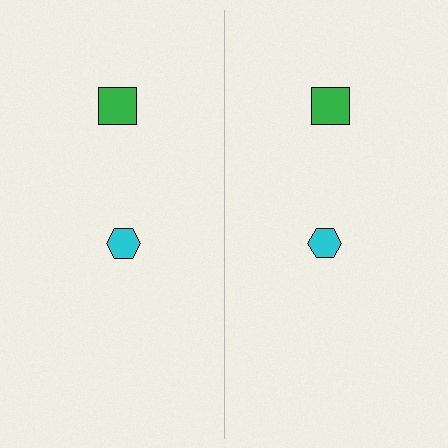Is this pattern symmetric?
Yes, this pattern has bilateral (reflection) symmetry.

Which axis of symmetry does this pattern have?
The pattern has a vertical axis of symmetry running through the center of the image.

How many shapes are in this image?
There are 4 shapes in this image.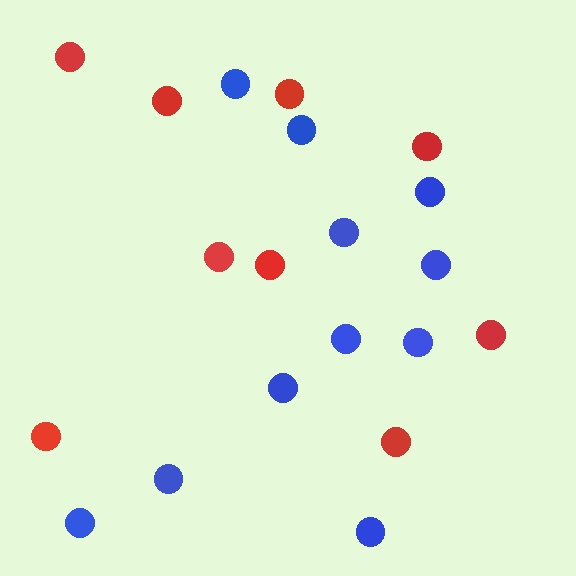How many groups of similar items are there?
There are 2 groups: one group of red circles (9) and one group of blue circles (11).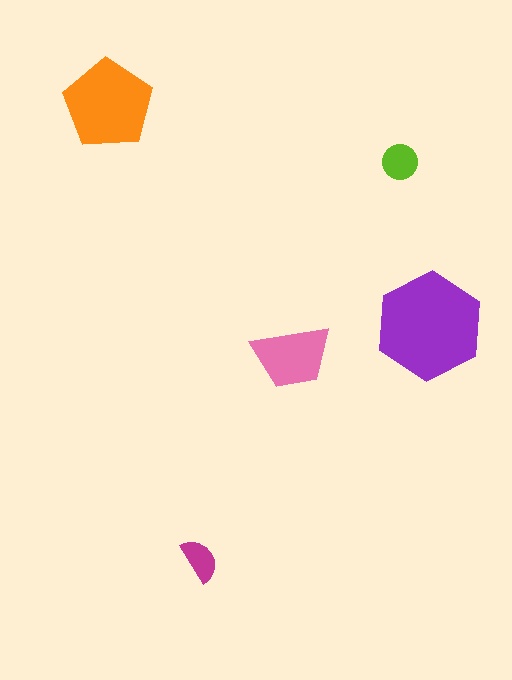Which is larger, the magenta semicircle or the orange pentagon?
The orange pentagon.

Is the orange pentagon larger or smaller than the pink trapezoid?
Larger.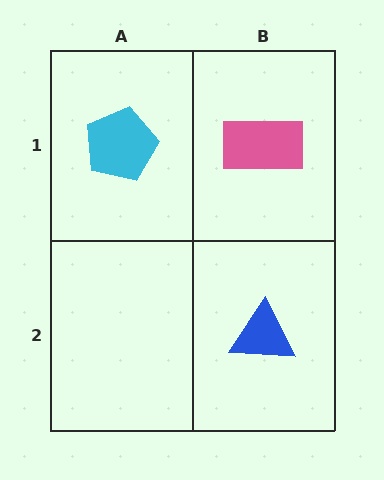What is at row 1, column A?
A cyan pentagon.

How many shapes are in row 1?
2 shapes.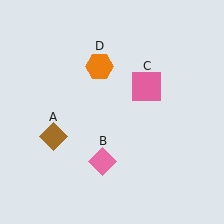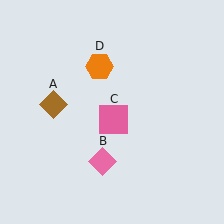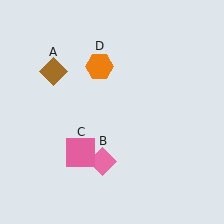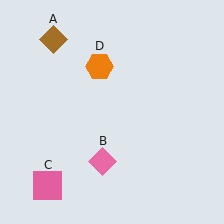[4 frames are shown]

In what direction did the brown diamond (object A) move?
The brown diamond (object A) moved up.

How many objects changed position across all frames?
2 objects changed position: brown diamond (object A), pink square (object C).